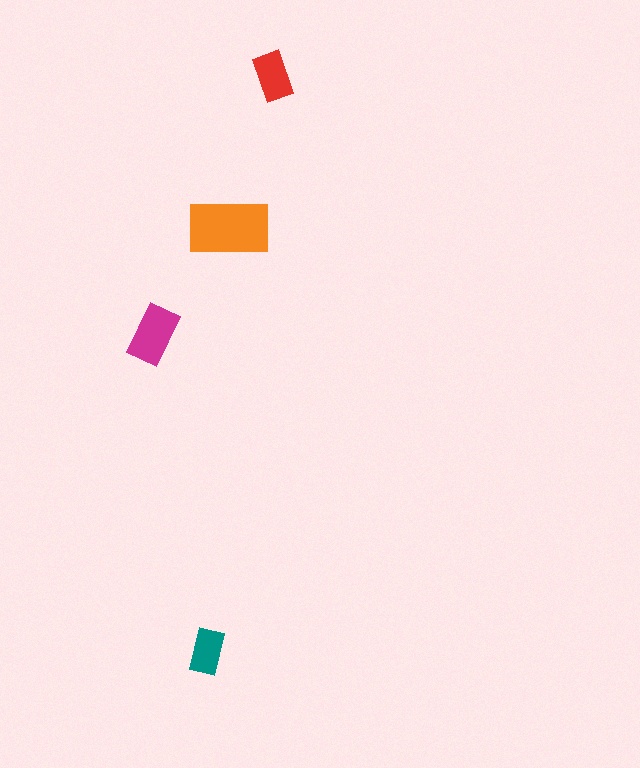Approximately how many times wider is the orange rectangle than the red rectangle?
About 1.5 times wider.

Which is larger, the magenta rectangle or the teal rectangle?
The magenta one.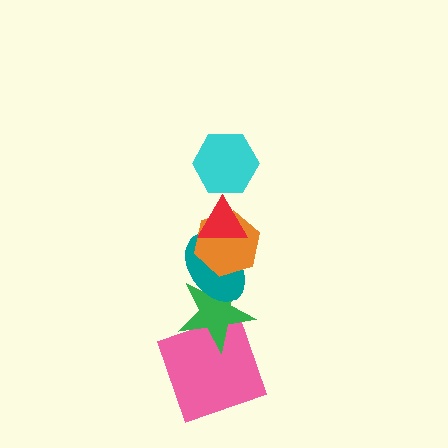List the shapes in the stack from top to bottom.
From top to bottom: the cyan hexagon, the red triangle, the orange hexagon, the teal ellipse, the green star, the pink square.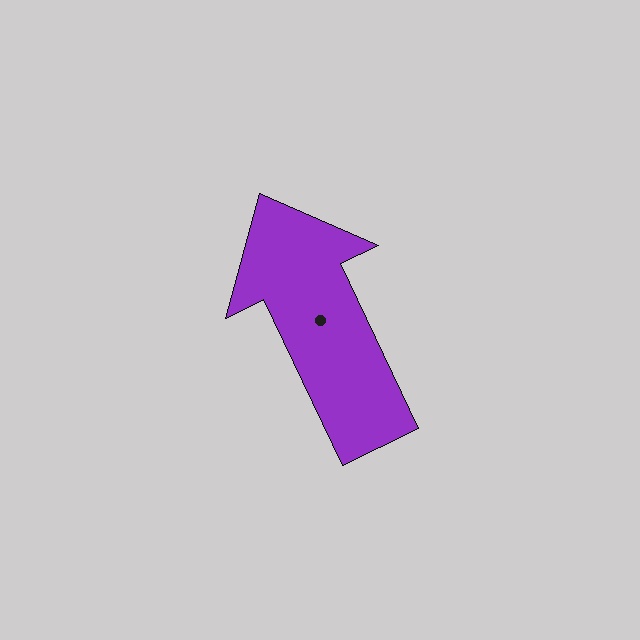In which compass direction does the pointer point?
Northwest.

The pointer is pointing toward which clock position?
Roughly 11 o'clock.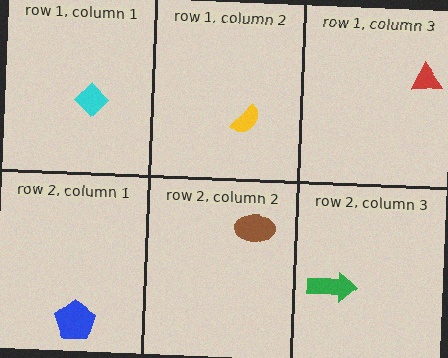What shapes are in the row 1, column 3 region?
The red triangle.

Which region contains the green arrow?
The row 2, column 3 region.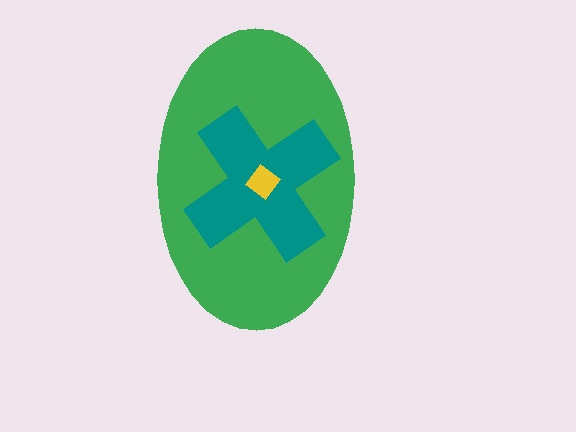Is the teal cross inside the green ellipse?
Yes.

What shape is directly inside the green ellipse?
The teal cross.